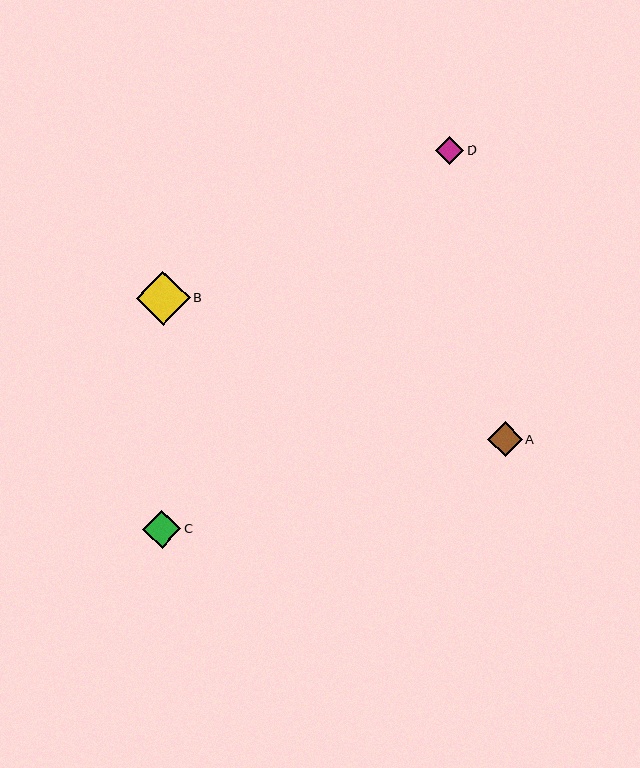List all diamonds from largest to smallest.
From largest to smallest: B, C, A, D.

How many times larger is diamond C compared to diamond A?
Diamond C is approximately 1.1 times the size of diamond A.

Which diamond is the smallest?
Diamond D is the smallest with a size of approximately 28 pixels.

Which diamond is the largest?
Diamond B is the largest with a size of approximately 54 pixels.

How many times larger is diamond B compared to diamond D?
Diamond B is approximately 1.9 times the size of diamond D.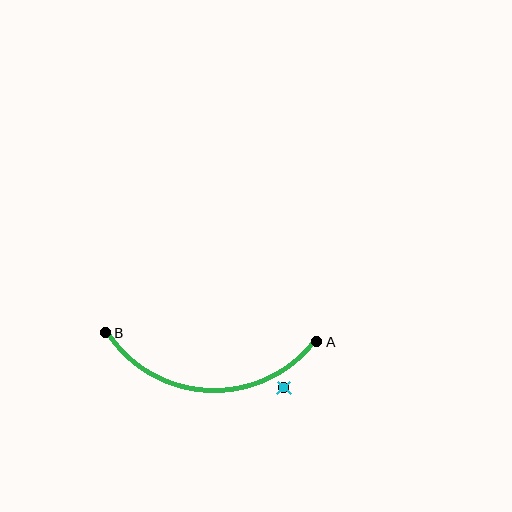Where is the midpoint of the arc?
The arc midpoint is the point on the curve farthest from the straight line joining A and B. It sits below that line.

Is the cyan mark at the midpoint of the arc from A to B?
No — the cyan mark does not lie on the arc at all. It sits slightly outside the curve.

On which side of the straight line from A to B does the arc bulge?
The arc bulges below the straight line connecting A and B.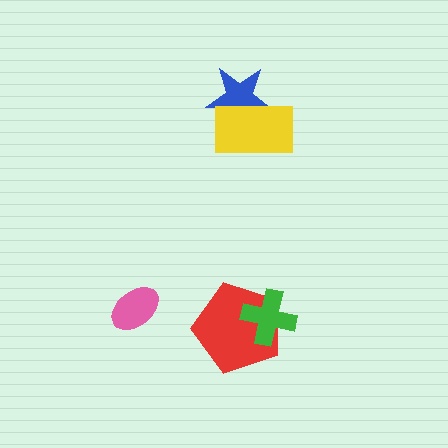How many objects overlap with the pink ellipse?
0 objects overlap with the pink ellipse.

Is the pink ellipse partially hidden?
No, no other shape covers it.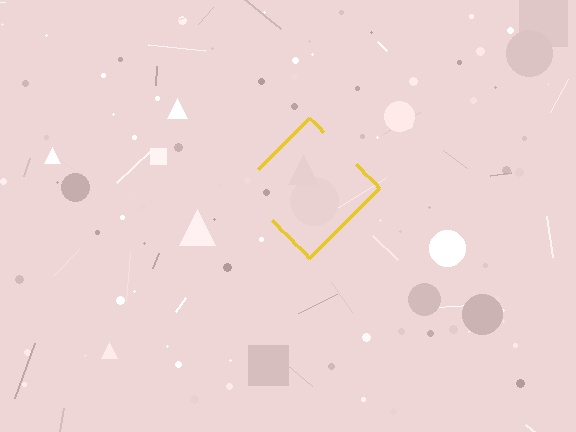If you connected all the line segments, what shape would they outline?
They would outline a diamond.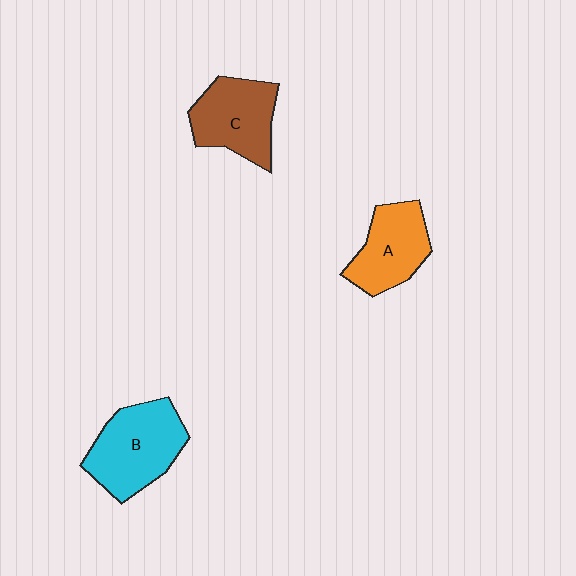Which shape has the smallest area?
Shape A (orange).